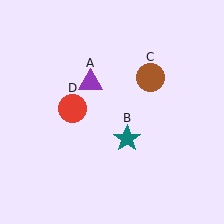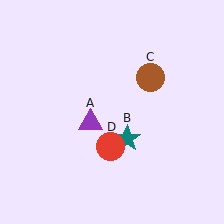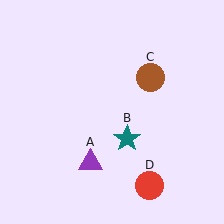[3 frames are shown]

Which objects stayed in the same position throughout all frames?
Teal star (object B) and brown circle (object C) remained stationary.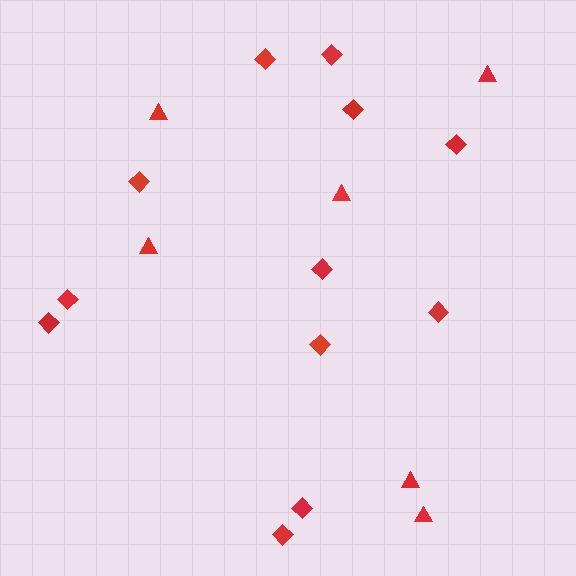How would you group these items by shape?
There are 2 groups: one group of diamonds (12) and one group of triangles (6).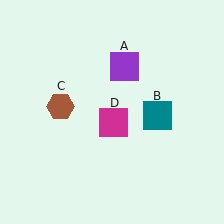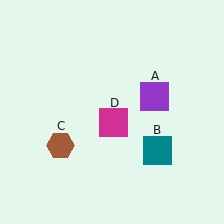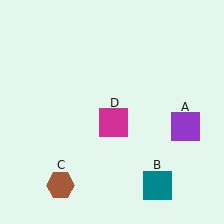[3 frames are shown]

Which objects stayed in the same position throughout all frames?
Magenta square (object D) remained stationary.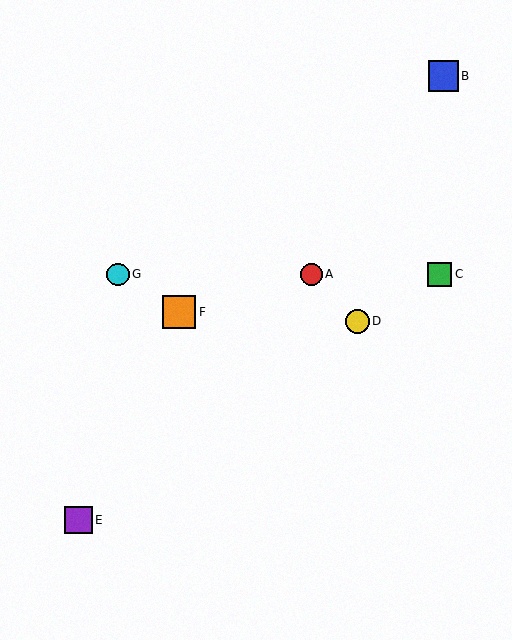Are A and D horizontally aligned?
No, A is at y≈274 and D is at y≈321.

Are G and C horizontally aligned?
Yes, both are at y≈275.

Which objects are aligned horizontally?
Objects A, C, G are aligned horizontally.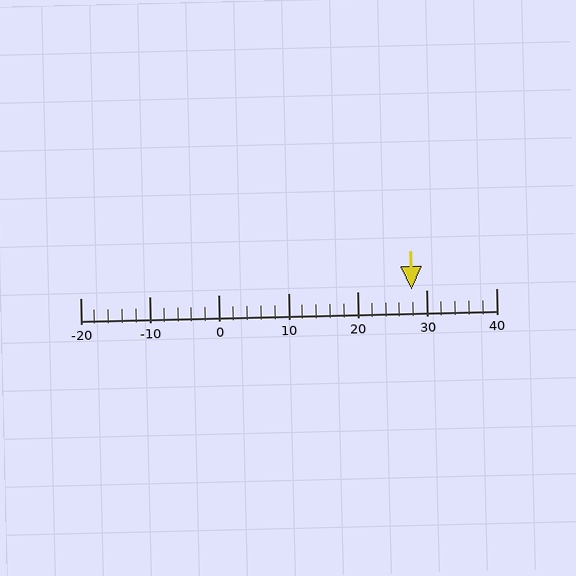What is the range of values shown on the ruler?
The ruler shows values from -20 to 40.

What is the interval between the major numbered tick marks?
The major tick marks are spaced 10 units apart.